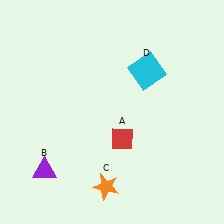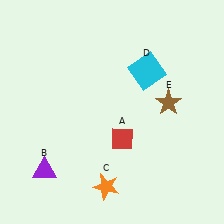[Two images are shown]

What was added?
A brown star (E) was added in Image 2.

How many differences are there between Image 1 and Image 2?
There is 1 difference between the two images.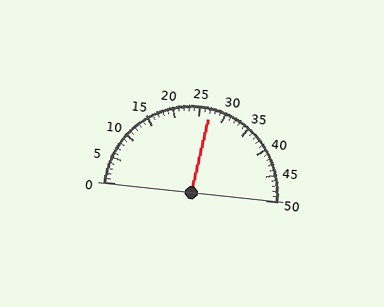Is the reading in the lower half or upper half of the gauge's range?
The reading is in the upper half of the range (0 to 50).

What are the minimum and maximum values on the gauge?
The gauge ranges from 0 to 50.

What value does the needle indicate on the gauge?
The needle indicates approximately 27.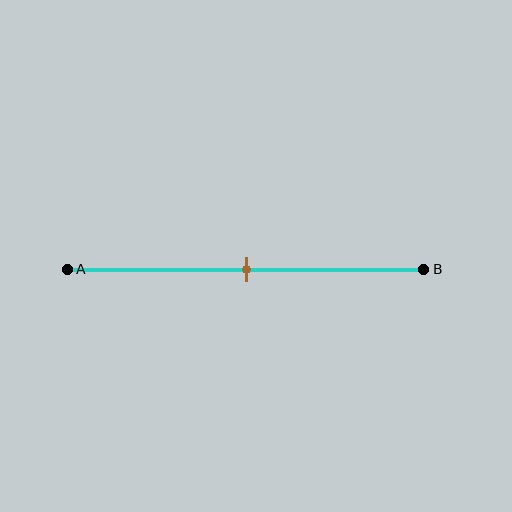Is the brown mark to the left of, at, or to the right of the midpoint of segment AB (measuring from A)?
The brown mark is approximately at the midpoint of segment AB.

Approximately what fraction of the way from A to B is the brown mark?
The brown mark is approximately 50% of the way from A to B.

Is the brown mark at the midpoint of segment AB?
Yes, the mark is approximately at the midpoint.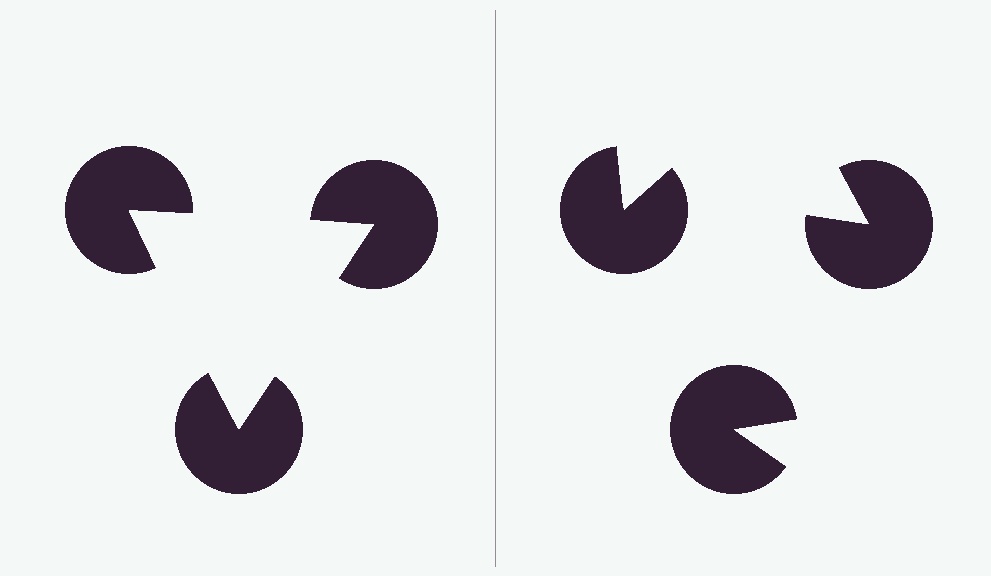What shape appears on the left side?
An illusory triangle.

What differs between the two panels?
The pac-man discs are positioned identically on both sides; only the wedge orientations differ. On the left they align to a triangle; on the right they are misaligned.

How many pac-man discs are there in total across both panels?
6 — 3 on each side.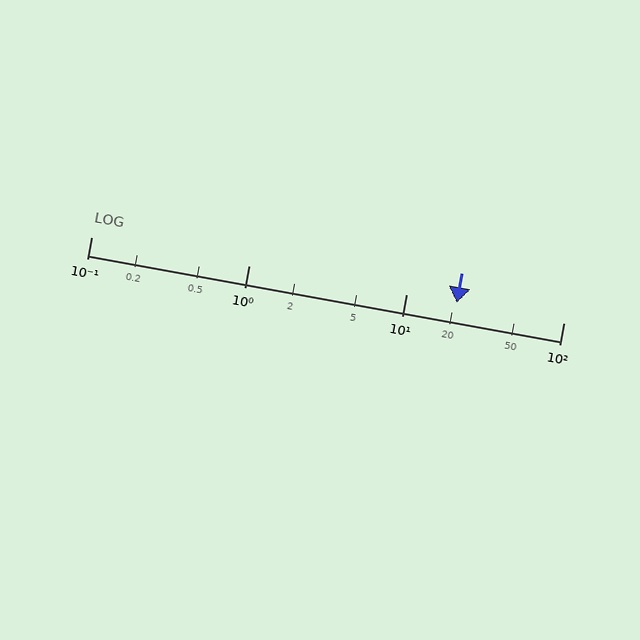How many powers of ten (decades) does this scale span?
The scale spans 3 decades, from 0.1 to 100.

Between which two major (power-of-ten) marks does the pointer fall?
The pointer is between 10 and 100.